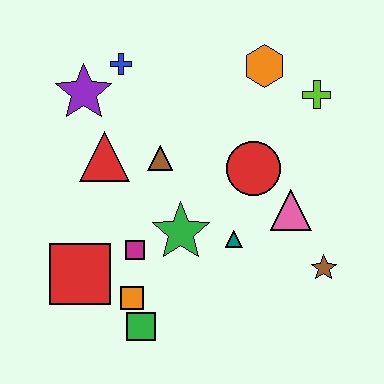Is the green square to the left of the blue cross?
No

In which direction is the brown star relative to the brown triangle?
The brown star is to the right of the brown triangle.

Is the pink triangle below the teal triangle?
No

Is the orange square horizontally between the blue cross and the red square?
No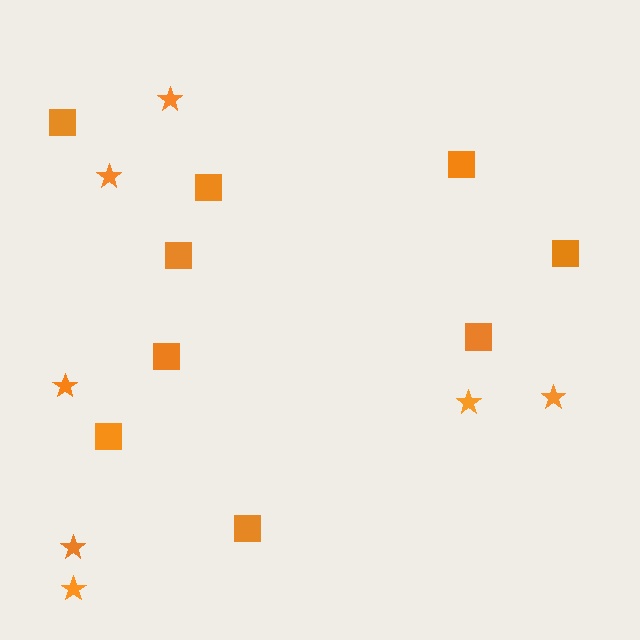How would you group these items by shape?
There are 2 groups: one group of squares (9) and one group of stars (7).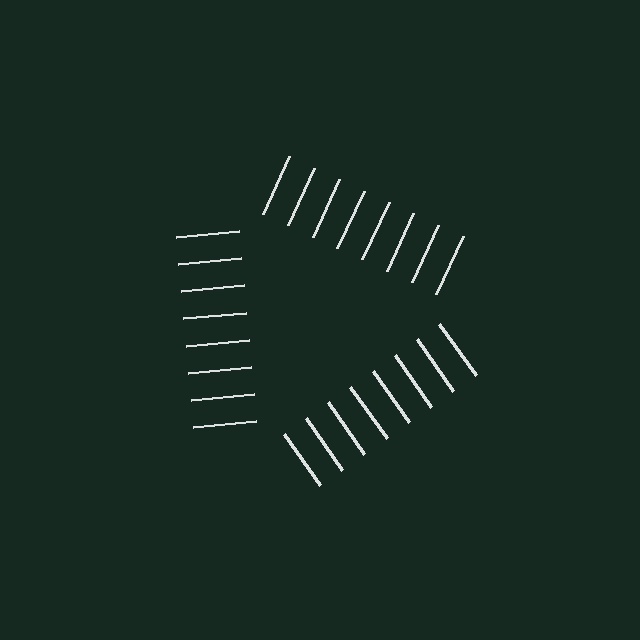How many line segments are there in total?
24 — 8 along each of the 3 edges.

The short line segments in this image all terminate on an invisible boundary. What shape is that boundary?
An illusory triangle — the line segments terminate on its edges but no continuous stroke is drawn.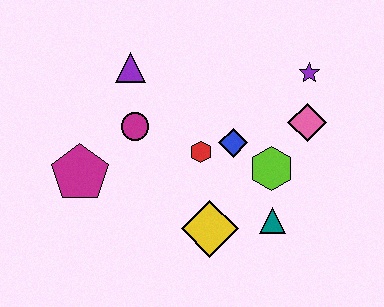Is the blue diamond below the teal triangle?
No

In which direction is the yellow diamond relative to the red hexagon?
The yellow diamond is below the red hexagon.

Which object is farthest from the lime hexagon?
The magenta pentagon is farthest from the lime hexagon.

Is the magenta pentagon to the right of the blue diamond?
No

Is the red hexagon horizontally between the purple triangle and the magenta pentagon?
No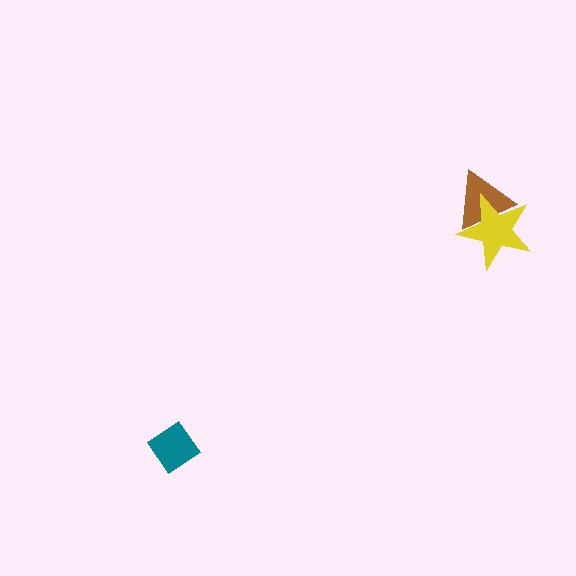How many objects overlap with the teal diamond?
0 objects overlap with the teal diamond.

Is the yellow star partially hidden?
No, no other shape covers it.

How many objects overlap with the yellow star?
1 object overlaps with the yellow star.